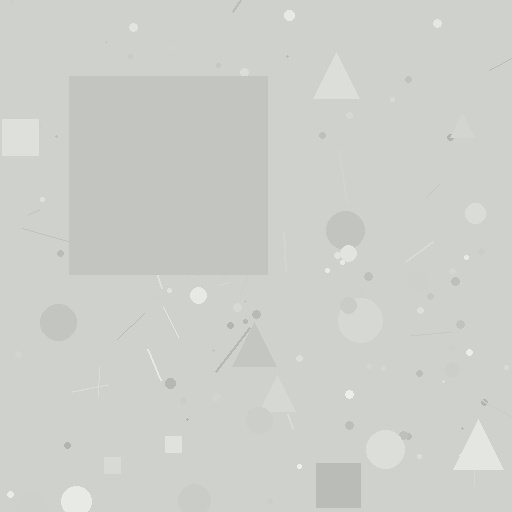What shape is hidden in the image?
A square is hidden in the image.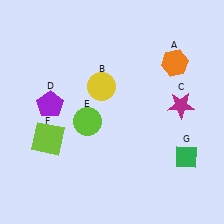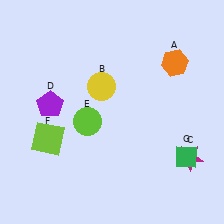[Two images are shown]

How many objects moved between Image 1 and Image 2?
1 object moved between the two images.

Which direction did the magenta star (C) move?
The magenta star (C) moved down.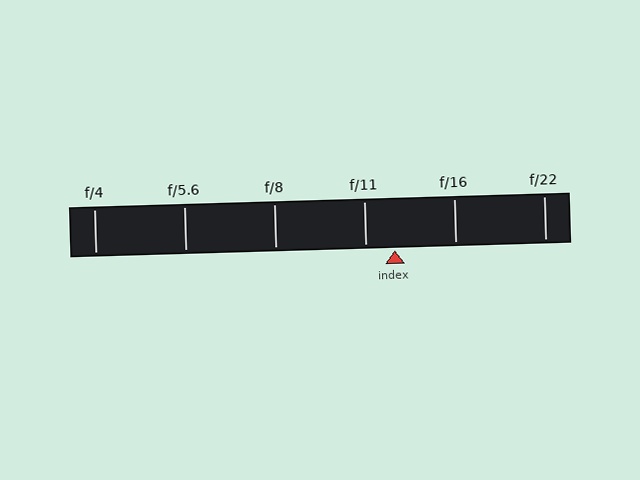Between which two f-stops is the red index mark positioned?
The index mark is between f/11 and f/16.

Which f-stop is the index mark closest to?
The index mark is closest to f/11.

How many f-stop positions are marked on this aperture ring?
There are 6 f-stop positions marked.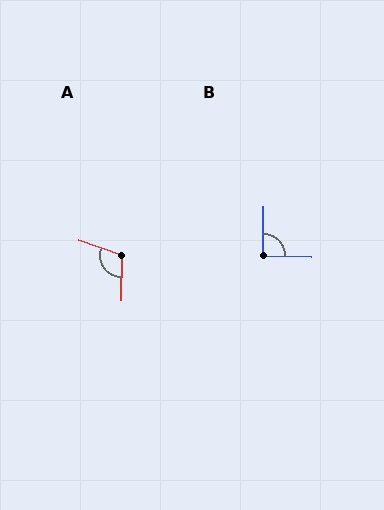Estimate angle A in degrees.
Approximately 107 degrees.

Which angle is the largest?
A, at approximately 107 degrees.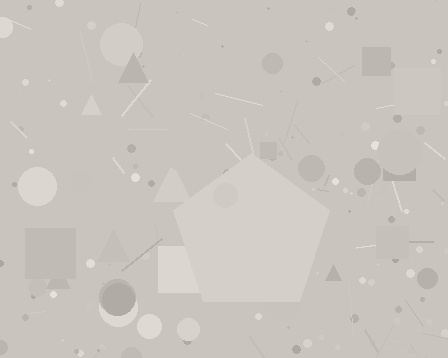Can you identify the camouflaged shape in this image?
The camouflaged shape is a pentagon.